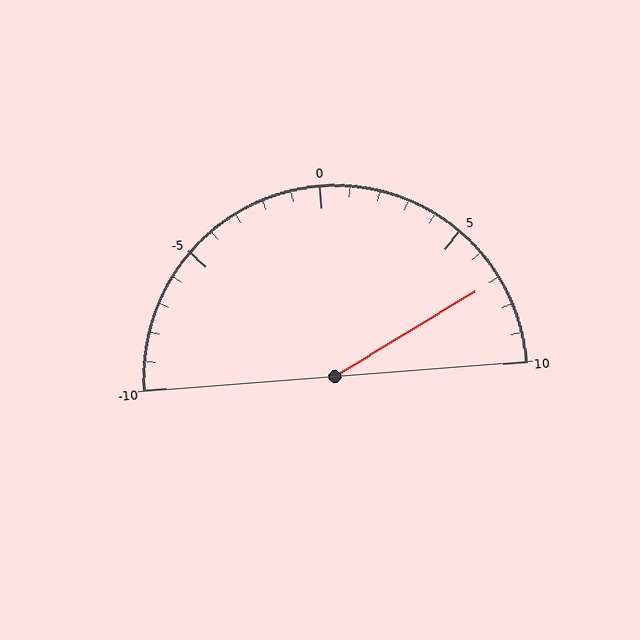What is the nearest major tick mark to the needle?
The nearest major tick mark is 5.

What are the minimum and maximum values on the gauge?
The gauge ranges from -10 to 10.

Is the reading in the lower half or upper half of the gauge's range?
The reading is in the upper half of the range (-10 to 10).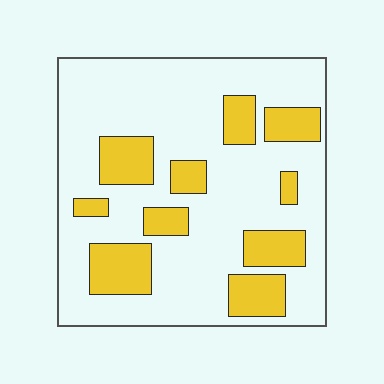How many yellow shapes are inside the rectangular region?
10.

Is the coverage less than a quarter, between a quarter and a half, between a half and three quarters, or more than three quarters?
Between a quarter and a half.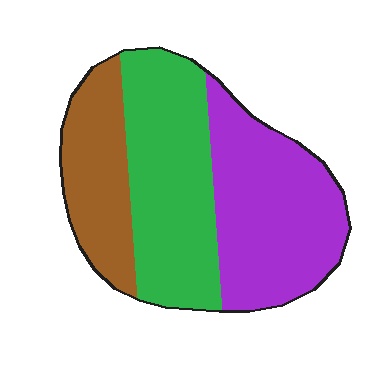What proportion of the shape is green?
Green covers 38% of the shape.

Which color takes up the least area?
Brown, at roughly 25%.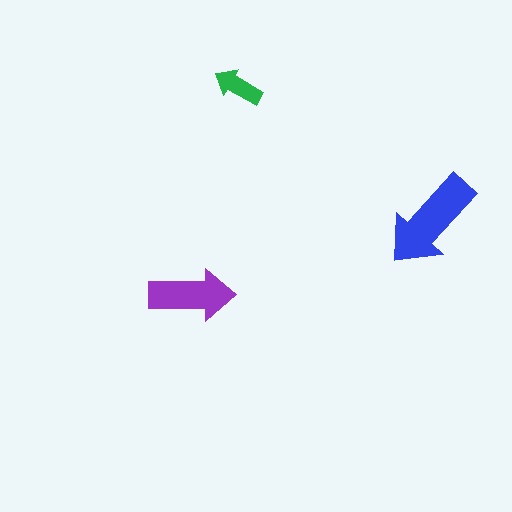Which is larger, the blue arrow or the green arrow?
The blue one.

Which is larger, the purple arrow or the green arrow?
The purple one.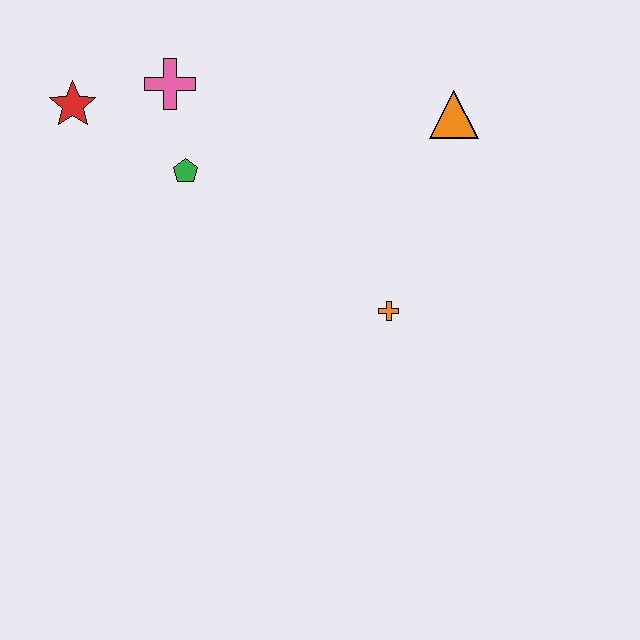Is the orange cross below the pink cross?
Yes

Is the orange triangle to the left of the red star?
No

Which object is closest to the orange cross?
The orange triangle is closest to the orange cross.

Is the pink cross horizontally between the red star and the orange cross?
Yes